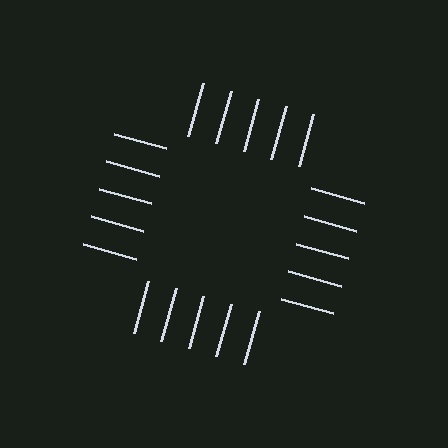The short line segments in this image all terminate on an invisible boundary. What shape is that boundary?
An illusory square — the line segments terminate on its edges but no continuous stroke is drawn.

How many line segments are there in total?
20 — 5 along each of the 4 edges.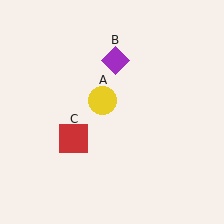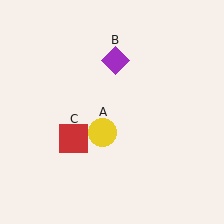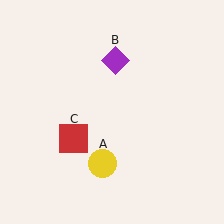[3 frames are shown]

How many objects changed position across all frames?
1 object changed position: yellow circle (object A).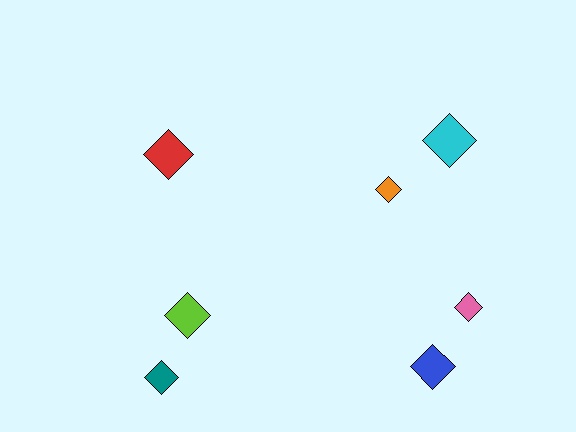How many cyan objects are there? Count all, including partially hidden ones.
There is 1 cyan object.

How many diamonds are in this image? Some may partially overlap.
There are 7 diamonds.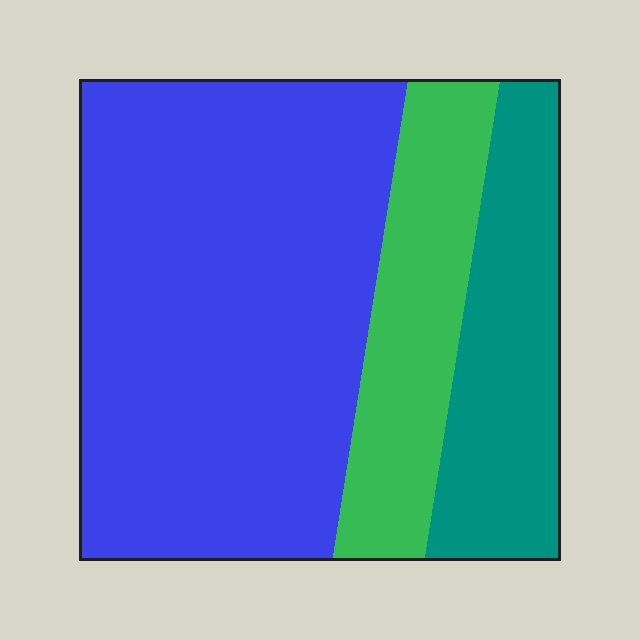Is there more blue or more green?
Blue.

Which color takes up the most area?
Blue, at roughly 60%.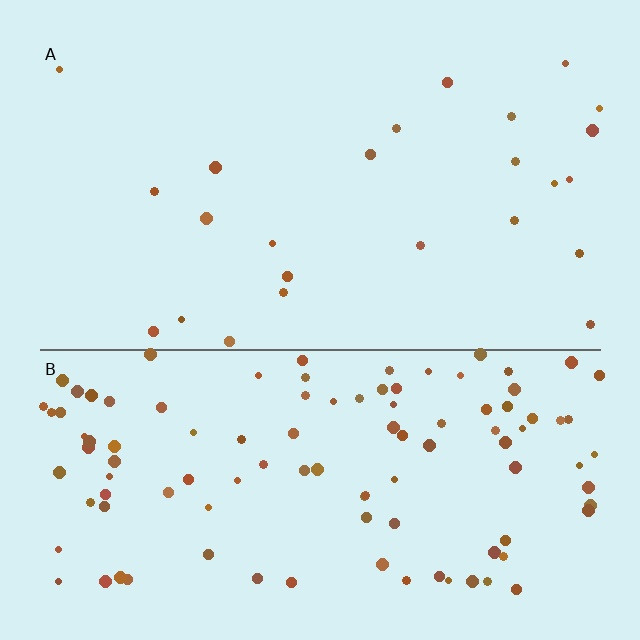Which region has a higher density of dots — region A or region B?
B (the bottom).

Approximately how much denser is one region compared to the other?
Approximately 4.5× — region B over region A.